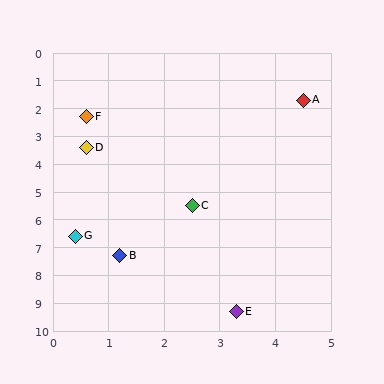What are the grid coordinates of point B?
Point B is at approximately (1.2, 7.3).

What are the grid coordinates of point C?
Point C is at approximately (2.5, 5.5).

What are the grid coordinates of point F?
Point F is at approximately (0.6, 2.3).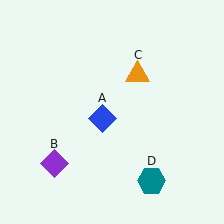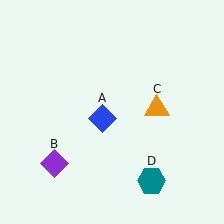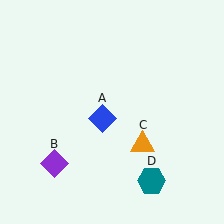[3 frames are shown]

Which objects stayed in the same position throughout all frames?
Blue diamond (object A) and purple diamond (object B) and teal hexagon (object D) remained stationary.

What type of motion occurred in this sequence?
The orange triangle (object C) rotated clockwise around the center of the scene.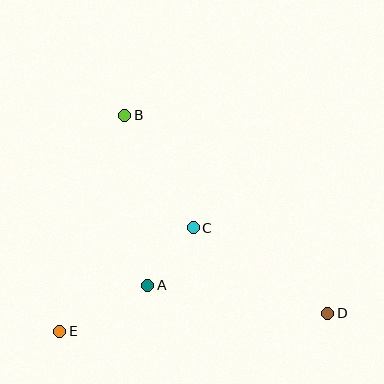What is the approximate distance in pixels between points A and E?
The distance between A and E is approximately 99 pixels.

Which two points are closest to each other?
Points A and C are closest to each other.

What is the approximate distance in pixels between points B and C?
The distance between B and C is approximately 132 pixels.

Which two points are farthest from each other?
Points B and D are farthest from each other.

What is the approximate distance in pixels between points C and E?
The distance between C and E is approximately 169 pixels.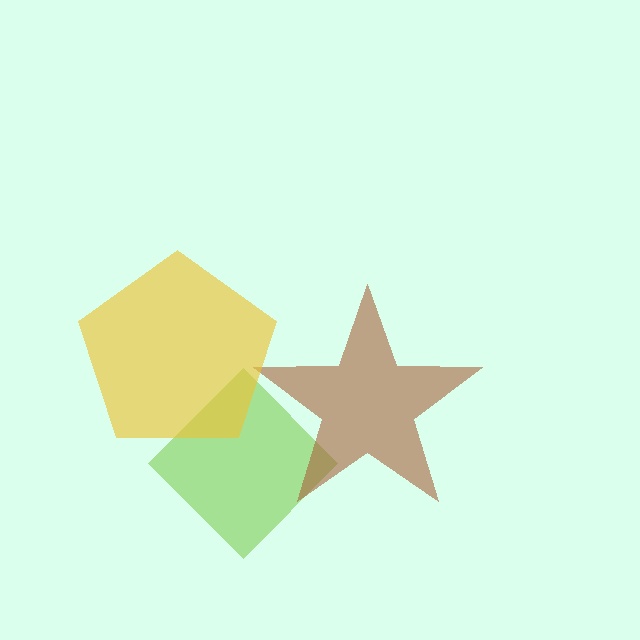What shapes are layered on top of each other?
The layered shapes are: a lime diamond, a brown star, a yellow pentagon.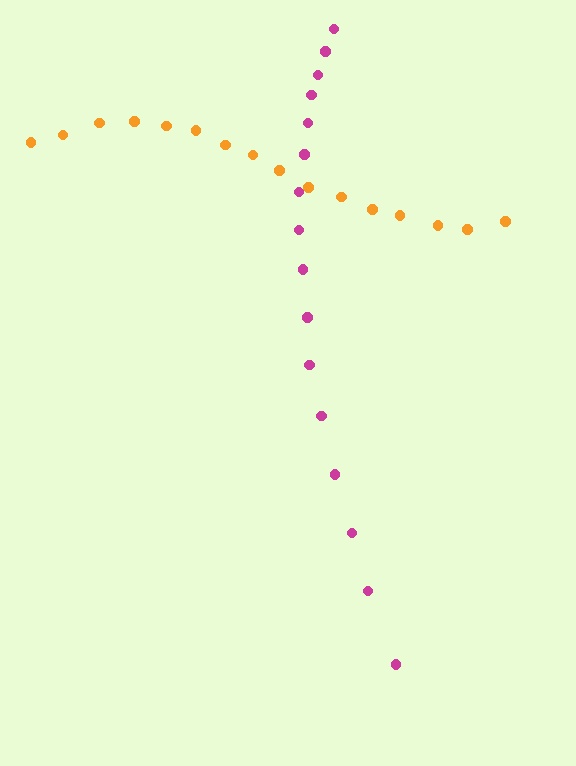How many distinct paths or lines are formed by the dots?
There are 2 distinct paths.